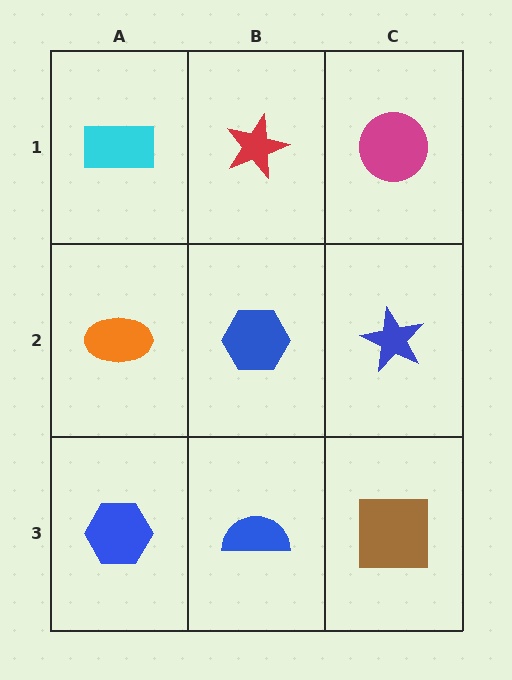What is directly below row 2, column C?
A brown square.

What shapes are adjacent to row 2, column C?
A magenta circle (row 1, column C), a brown square (row 3, column C), a blue hexagon (row 2, column B).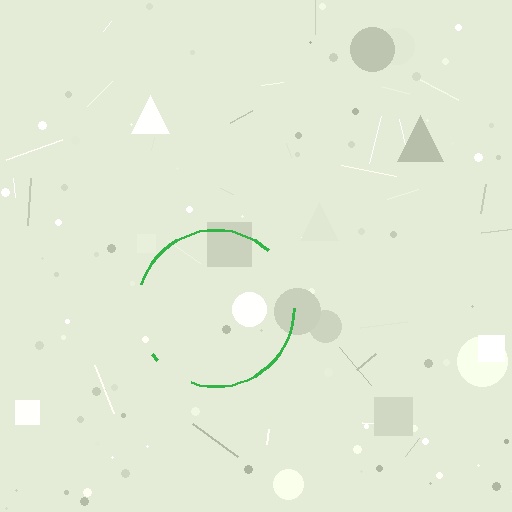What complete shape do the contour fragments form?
The contour fragments form a circle.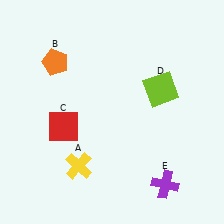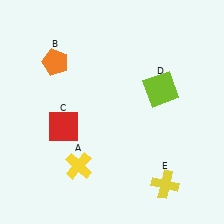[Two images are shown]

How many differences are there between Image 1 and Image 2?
There is 1 difference between the two images.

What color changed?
The cross (E) changed from purple in Image 1 to yellow in Image 2.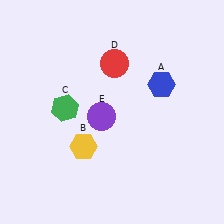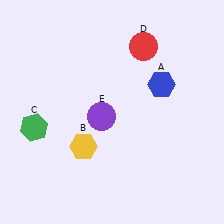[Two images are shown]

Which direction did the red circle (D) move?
The red circle (D) moved right.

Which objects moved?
The objects that moved are: the green hexagon (C), the red circle (D).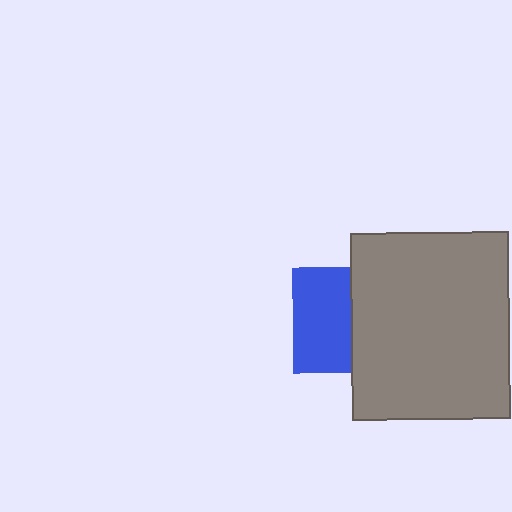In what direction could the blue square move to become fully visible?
The blue square could move left. That would shift it out from behind the gray rectangle entirely.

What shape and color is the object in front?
The object in front is a gray rectangle.